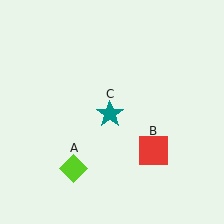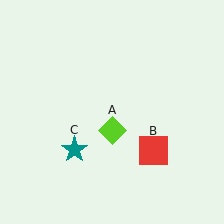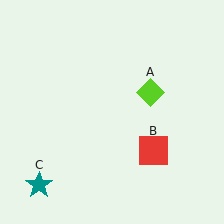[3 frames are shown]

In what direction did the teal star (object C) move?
The teal star (object C) moved down and to the left.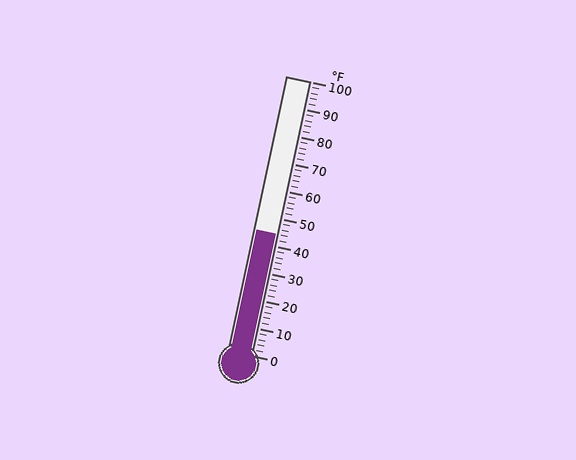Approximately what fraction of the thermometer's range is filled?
The thermometer is filled to approximately 45% of its range.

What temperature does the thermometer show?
The thermometer shows approximately 44°F.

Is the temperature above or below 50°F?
The temperature is below 50°F.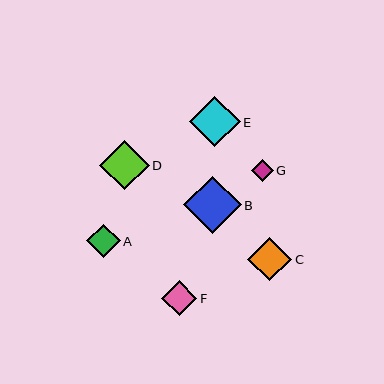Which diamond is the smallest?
Diamond G is the smallest with a size of approximately 22 pixels.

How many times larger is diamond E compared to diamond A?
Diamond E is approximately 1.5 times the size of diamond A.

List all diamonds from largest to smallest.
From largest to smallest: B, E, D, C, F, A, G.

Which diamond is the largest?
Diamond B is the largest with a size of approximately 57 pixels.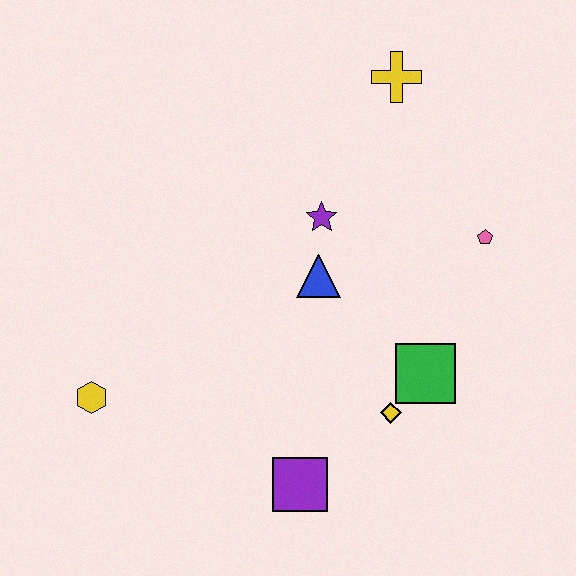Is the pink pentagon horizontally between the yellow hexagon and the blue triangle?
No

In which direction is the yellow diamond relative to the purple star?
The yellow diamond is below the purple star.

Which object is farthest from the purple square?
The yellow cross is farthest from the purple square.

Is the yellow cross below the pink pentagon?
No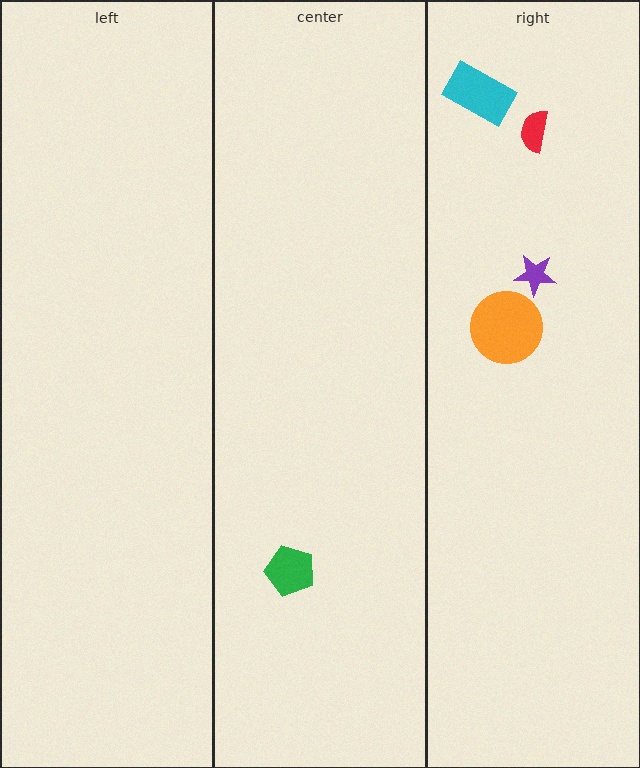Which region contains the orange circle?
The right region.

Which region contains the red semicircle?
The right region.